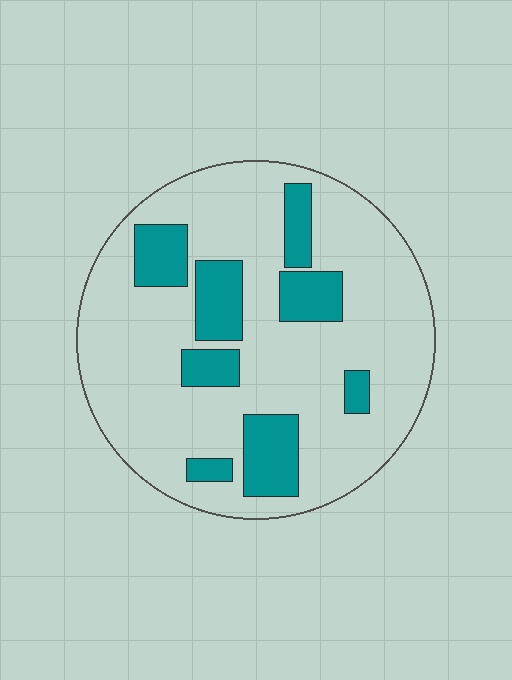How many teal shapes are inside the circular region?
8.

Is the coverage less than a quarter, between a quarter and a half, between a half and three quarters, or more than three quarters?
Less than a quarter.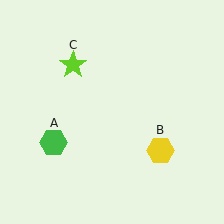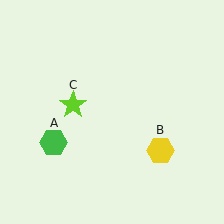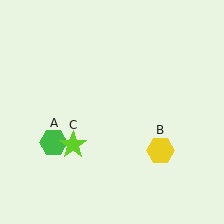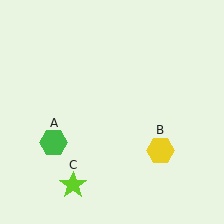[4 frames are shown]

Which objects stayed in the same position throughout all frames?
Green hexagon (object A) and yellow hexagon (object B) remained stationary.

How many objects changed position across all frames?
1 object changed position: lime star (object C).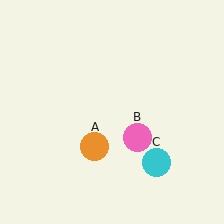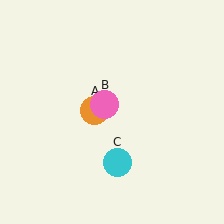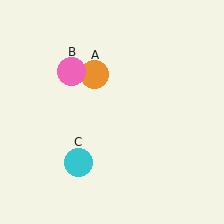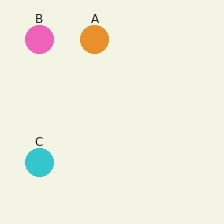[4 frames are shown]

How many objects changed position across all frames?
3 objects changed position: orange circle (object A), pink circle (object B), cyan circle (object C).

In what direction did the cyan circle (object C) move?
The cyan circle (object C) moved left.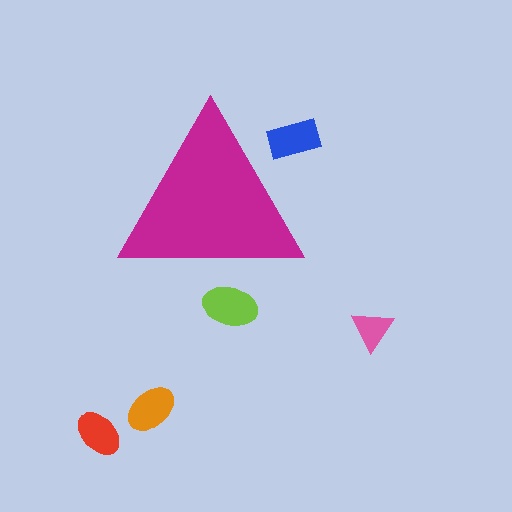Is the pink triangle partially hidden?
No, the pink triangle is fully visible.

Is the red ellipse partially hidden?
No, the red ellipse is fully visible.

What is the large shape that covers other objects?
A magenta triangle.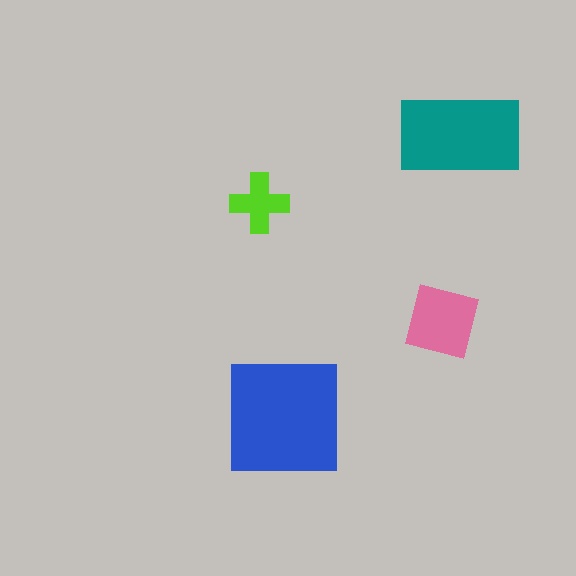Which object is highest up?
The teal rectangle is topmost.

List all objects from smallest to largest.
The lime cross, the pink square, the teal rectangle, the blue square.